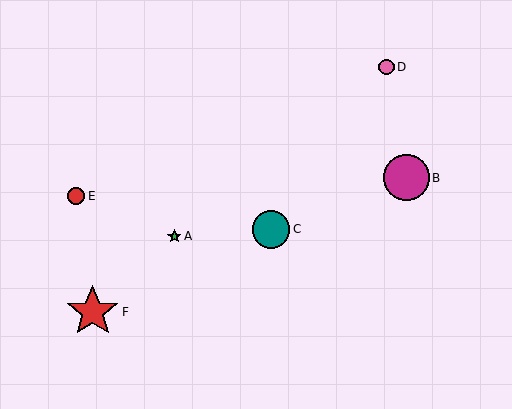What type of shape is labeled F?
Shape F is a red star.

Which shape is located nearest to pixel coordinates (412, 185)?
The magenta circle (labeled B) at (407, 178) is nearest to that location.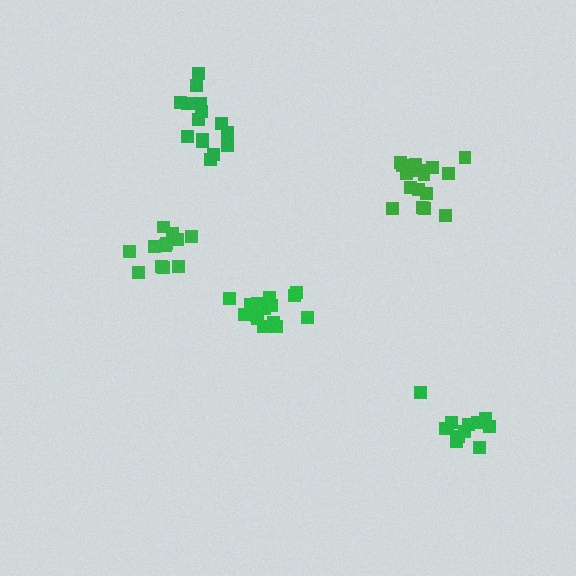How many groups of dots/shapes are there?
There are 5 groups.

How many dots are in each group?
Group 1: 12 dots, Group 2: 16 dots, Group 3: 12 dots, Group 4: 16 dots, Group 5: 15 dots (71 total).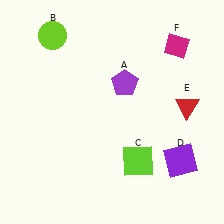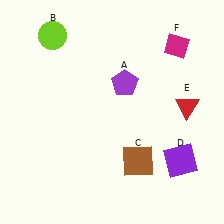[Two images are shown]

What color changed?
The square (C) changed from lime in Image 1 to brown in Image 2.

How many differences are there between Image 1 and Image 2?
There is 1 difference between the two images.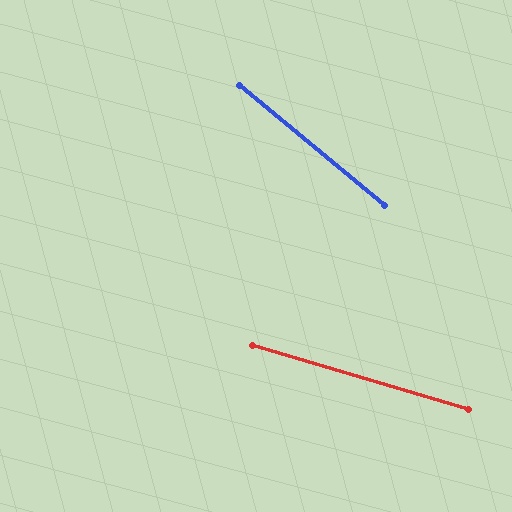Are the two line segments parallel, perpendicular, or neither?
Neither parallel nor perpendicular — they differ by about 23°.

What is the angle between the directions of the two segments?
Approximately 23 degrees.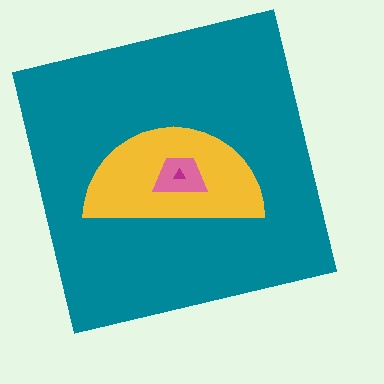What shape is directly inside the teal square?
The yellow semicircle.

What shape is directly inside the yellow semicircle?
The pink trapezoid.